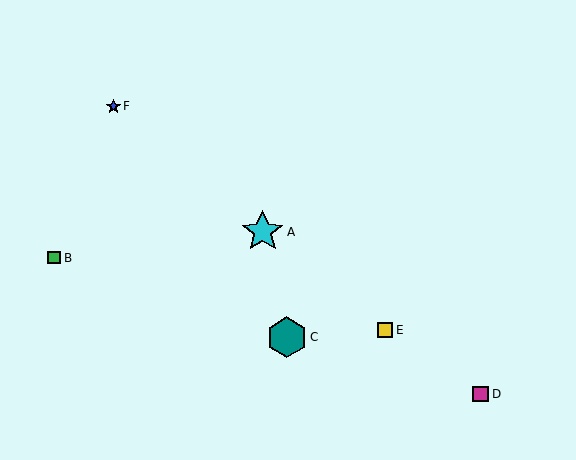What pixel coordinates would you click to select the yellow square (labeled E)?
Click at (385, 330) to select the yellow square E.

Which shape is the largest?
The cyan star (labeled A) is the largest.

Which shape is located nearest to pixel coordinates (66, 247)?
The green square (labeled B) at (54, 258) is nearest to that location.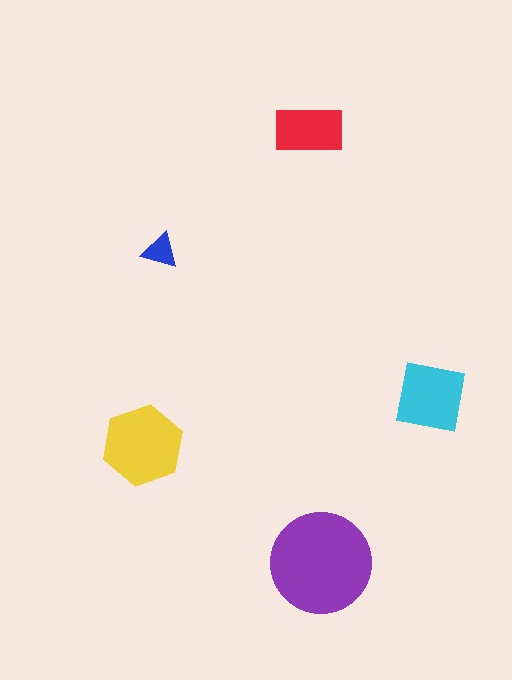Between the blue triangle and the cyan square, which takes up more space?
The cyan square.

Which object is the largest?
The purple circle.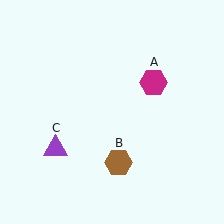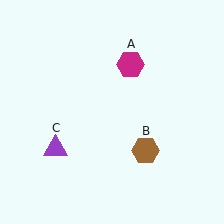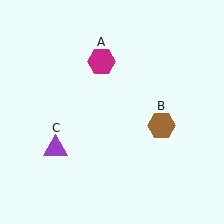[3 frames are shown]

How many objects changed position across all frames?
2 objects changed position: magenta hexagon (object A), brown hexagon (object B).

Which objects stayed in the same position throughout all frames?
Purple triangle (object C) remained stationary.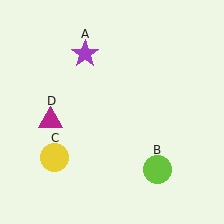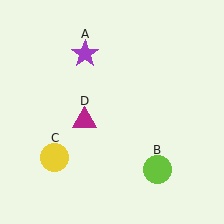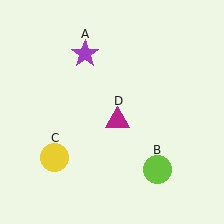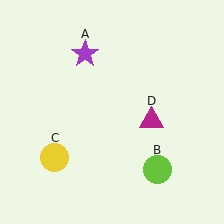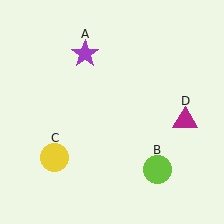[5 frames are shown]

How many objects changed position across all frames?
1 object changed position: magenta triangle (object D).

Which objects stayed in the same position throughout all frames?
Purple star (object A) and lime circle (object B) and yellow circle (object C) remained stationary.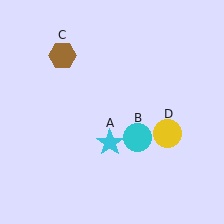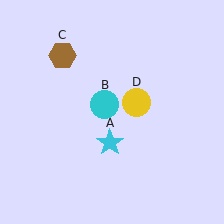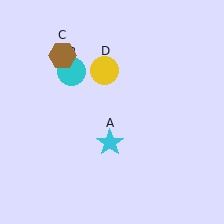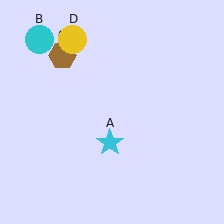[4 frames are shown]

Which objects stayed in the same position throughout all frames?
Cyan star (object A) and brown hexagon (object C) remained stationary.